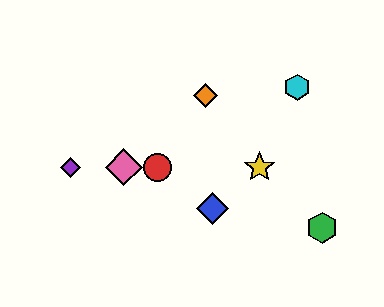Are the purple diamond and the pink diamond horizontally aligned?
Yes, both are at y≈167.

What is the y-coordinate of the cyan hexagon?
The cyan hexagon is at y≈87.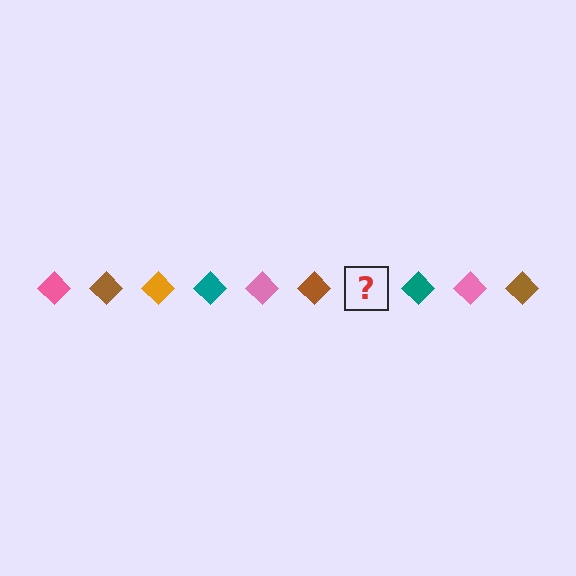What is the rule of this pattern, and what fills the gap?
The rule is that the pattern cycles through pink, brown, orange, teal diamonds. The gap should be filled with an orange diamond.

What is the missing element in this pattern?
The missing element is an orange diamond.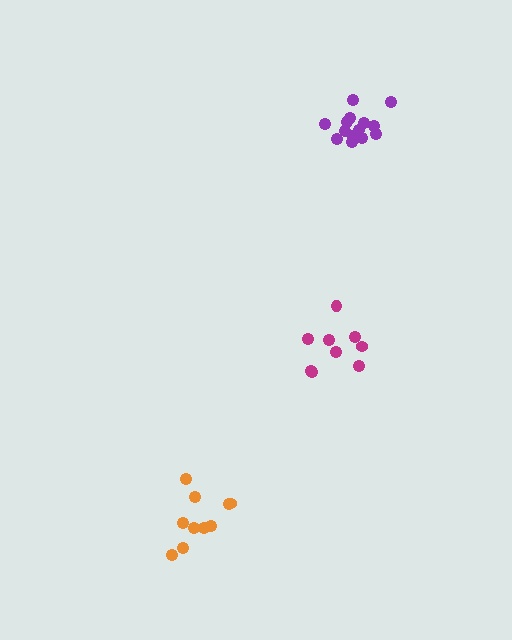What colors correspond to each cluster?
The clusters are colored: orange, purple, magenta.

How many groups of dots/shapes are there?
There are 3 groups.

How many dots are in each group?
Group 1: 10 dots, Group 2: 14 dots, Group 3: 9 dots (33 total).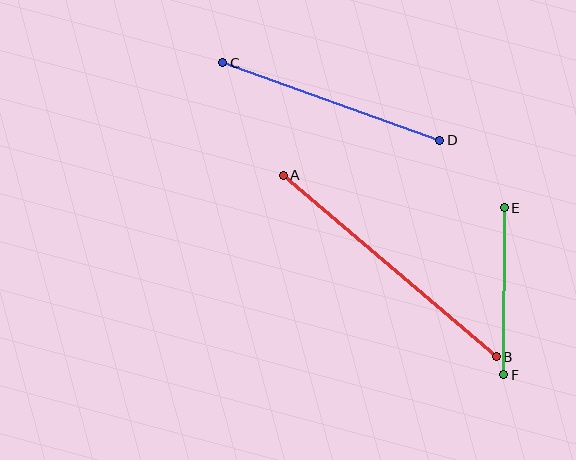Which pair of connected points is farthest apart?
Points A and B are farthest apart.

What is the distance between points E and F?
The distance is approximately 167 pixels.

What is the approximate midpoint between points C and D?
The midpoint is at approximately (331, 102) pixels.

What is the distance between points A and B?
The distance is approximately 280 pixels.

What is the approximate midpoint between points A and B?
The midpoint is at approximately (390, 266) pixels.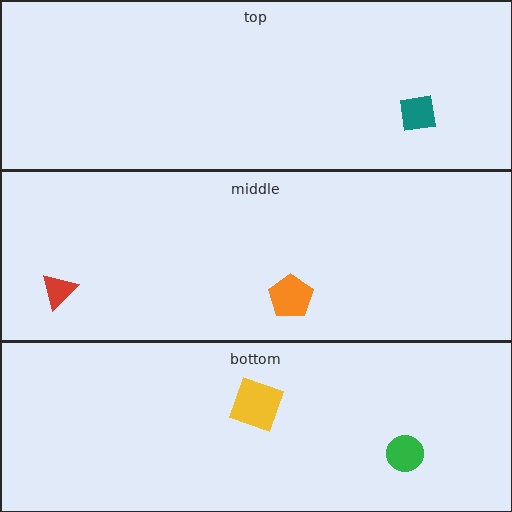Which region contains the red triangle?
The middle region.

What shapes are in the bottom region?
The yellow square, the green circle.